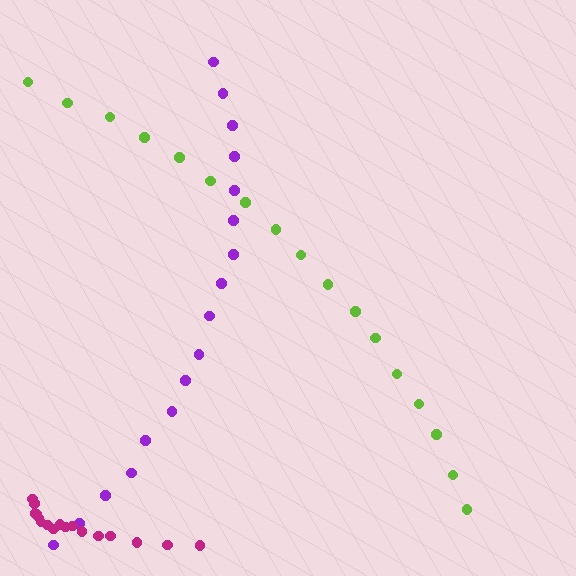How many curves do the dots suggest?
There are 3 distinct paths.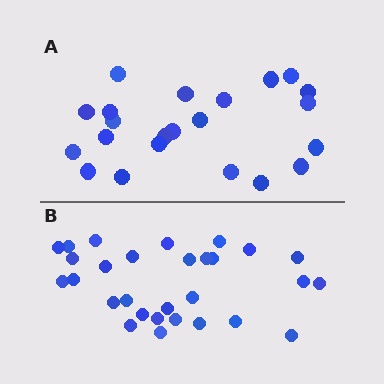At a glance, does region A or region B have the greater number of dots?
Region B (the bottom region) has more dots.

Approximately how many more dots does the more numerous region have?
Region B has roughly 8 or so more dots than region A.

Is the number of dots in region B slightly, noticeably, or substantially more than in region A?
Region B has noticeably more, but not dramatically so. The ratio is roughly 1.3 to 1.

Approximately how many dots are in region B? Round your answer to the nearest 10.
About 30 dots. (The exact count is 29, which rounds to 30.)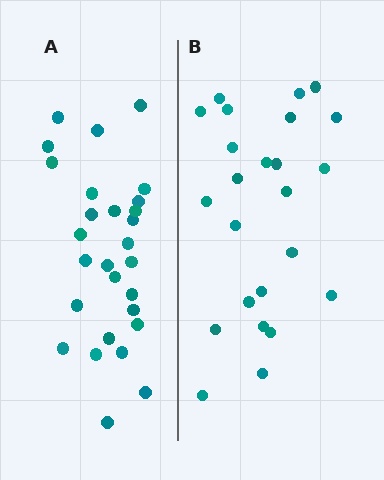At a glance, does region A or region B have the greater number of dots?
Region A (the left region) has more dots.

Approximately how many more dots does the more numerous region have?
Region A has about 4 more dots than region B.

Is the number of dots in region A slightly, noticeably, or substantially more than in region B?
Region A has only slightly more — the two regions are fairly close. The ratio is roughly 1.2 to 1.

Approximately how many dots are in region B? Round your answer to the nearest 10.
About 20 dots. (The exact count is 24, which rounds to 20.)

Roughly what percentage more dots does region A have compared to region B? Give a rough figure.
About 15% more.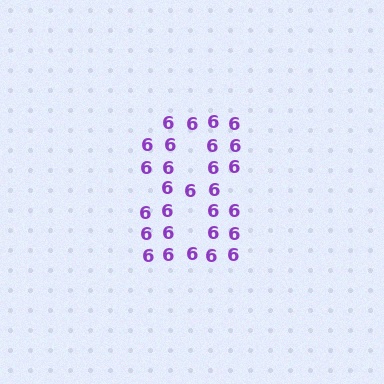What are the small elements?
The small elements are digit 6's.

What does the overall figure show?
The overall figure shows the digit 8.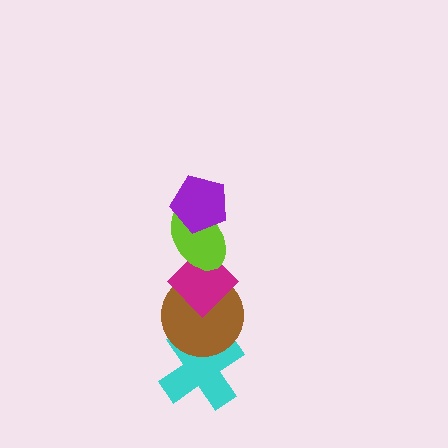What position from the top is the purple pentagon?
The purple pentagon is 1st from the top.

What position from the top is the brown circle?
The brown circle is 4th from the top.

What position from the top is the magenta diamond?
The magenta diamond is 3rd from the top.